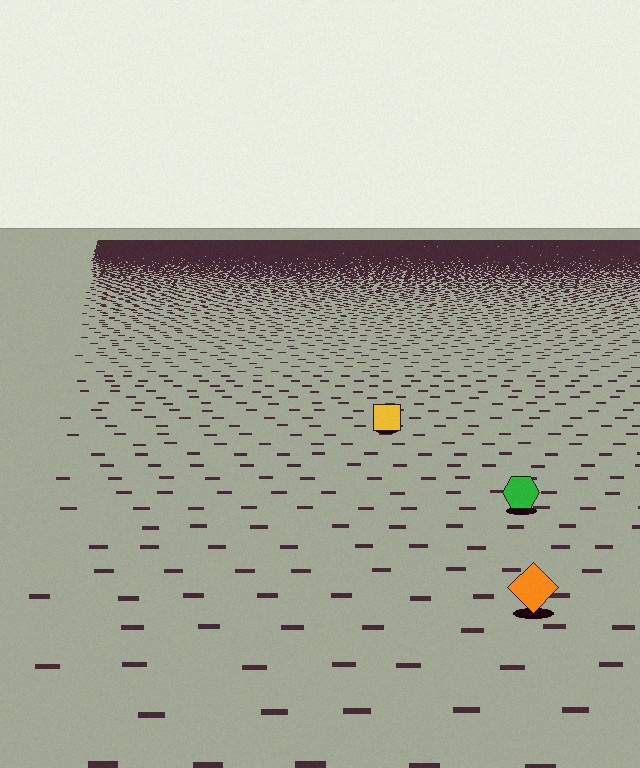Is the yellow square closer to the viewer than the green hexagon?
No. The green hexagon is closer — you can tell from the texture gradient: the ground texture is coarser near it.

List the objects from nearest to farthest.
From nearest to farthest: the orange diamond, the green hexagon, the yellow square.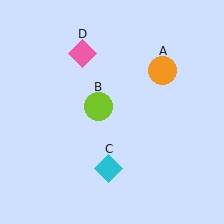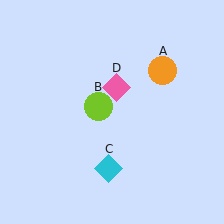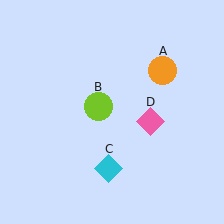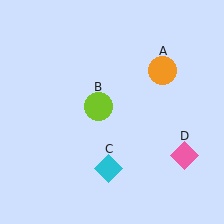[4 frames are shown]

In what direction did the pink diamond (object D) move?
The pink diamond (object D) moved down and to the right.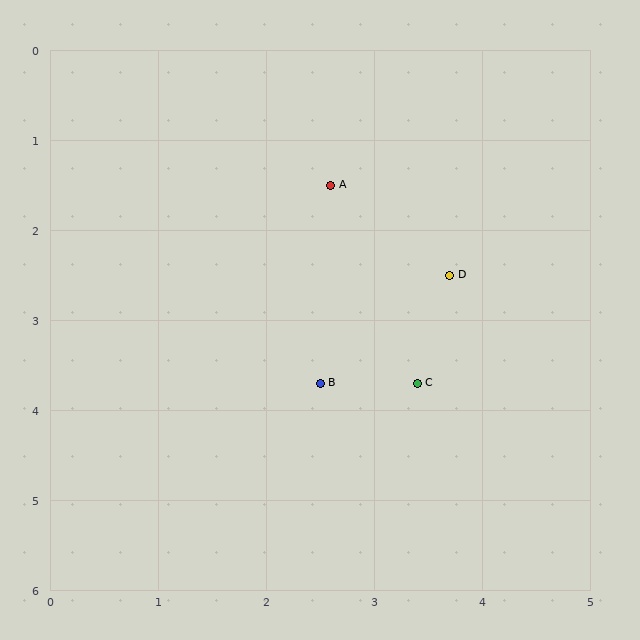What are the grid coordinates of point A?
Point A is at approximately (2.6, 1.5).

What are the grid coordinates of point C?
Point C is at approximately (3.4, 3.7).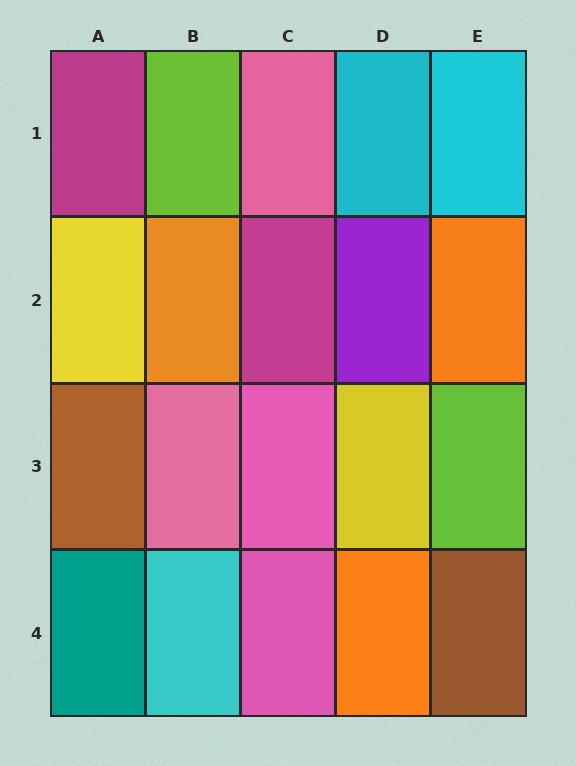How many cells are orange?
3 cells are orange.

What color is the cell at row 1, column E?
Cyan.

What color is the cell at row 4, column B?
Cyan.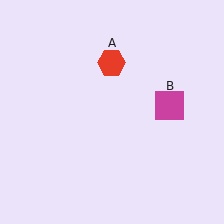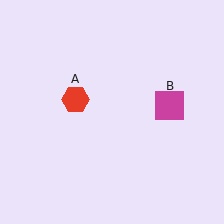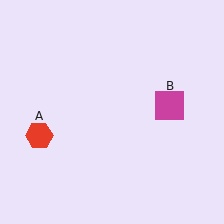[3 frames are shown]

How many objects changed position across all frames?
1 object changed position: red hexagon (object A).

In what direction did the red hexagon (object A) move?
The red hexagon (object A) moved down and to the left.